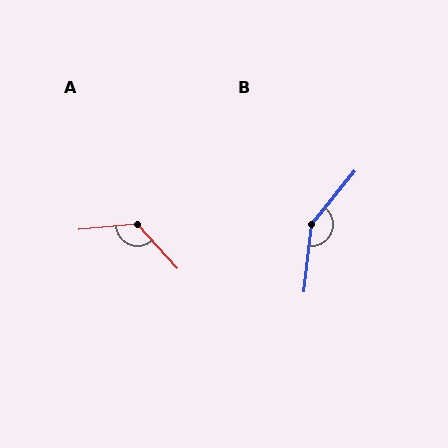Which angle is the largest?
B, at approximately 147 degrees.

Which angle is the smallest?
A, at approximately 127 degrees.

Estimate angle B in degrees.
Approximately 147 degrees.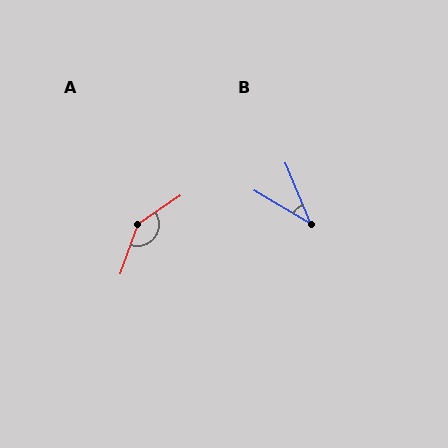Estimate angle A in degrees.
Approximately 144 degrees.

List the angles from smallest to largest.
B (37°), A (144°).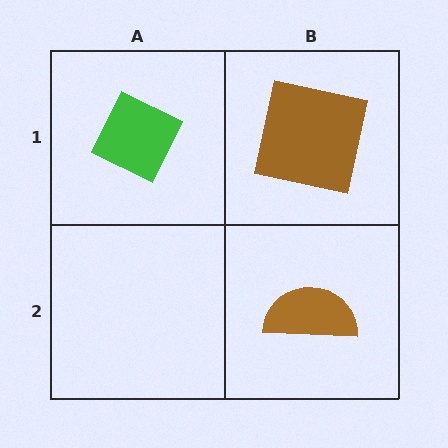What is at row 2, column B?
A brown semicircle.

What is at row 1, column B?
A brown square.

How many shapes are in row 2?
1 shape.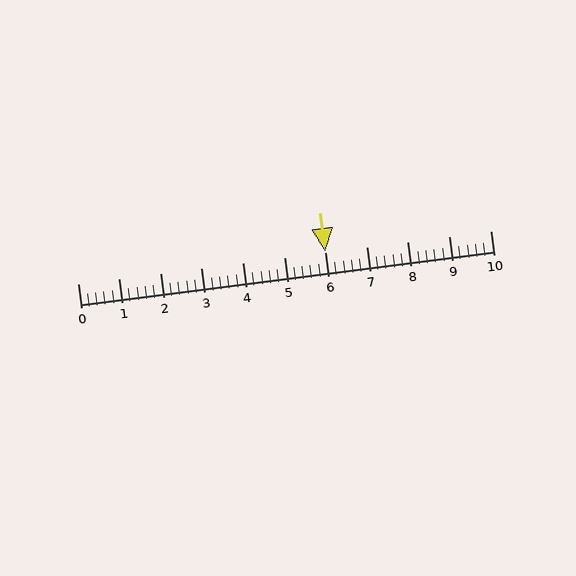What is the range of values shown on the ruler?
The ruler shows values from 0 to 10.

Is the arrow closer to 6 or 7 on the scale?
The arrow is closer to 6.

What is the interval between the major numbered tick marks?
The major tick marks are spaced 1 units apart.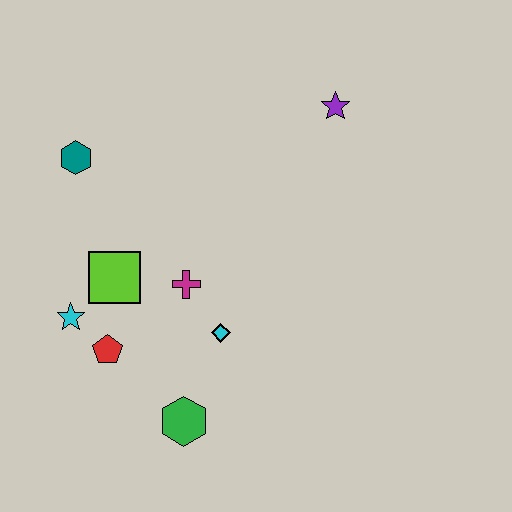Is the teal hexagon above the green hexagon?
Yes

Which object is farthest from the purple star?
The green hexagon is farthest from the purple star.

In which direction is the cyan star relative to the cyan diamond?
The cyan star is to the left of the cyan diamond.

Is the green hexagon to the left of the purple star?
Yes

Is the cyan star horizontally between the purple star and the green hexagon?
No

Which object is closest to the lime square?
The cyan star is closest to the lime square.